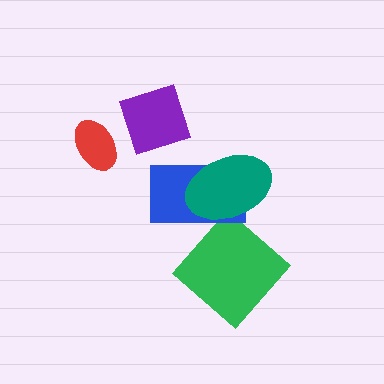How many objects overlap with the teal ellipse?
1 object overlaps with the teal ellipse.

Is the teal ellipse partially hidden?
No, no other shape covers it.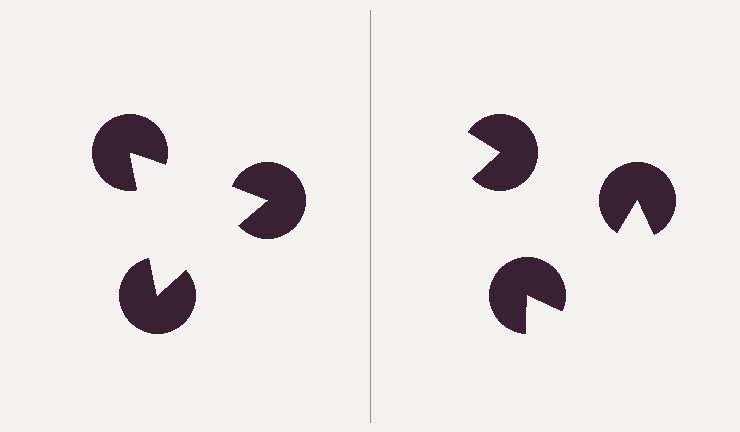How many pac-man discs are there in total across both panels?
6 — 3 on each side.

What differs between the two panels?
The pac-man discs are positioned identically on both sides; only the wedge orientations differ. On the left they align to a triangle; on the right they are misaligned.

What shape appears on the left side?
An illusory triangle.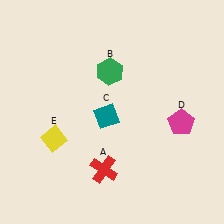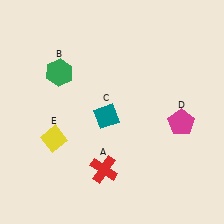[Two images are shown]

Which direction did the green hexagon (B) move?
The green hexagon (B) moved left.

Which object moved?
The green hexagon (B) moved left.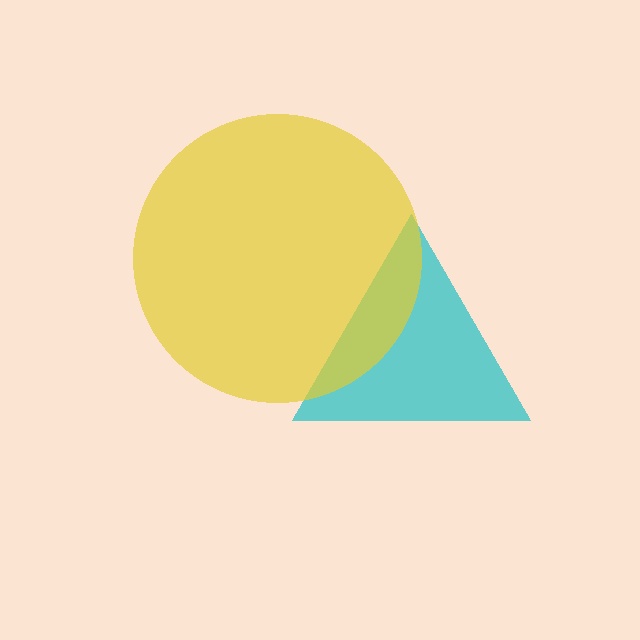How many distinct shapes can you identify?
There are 2 distinct shapes: a cyan triangle, a yellow circle.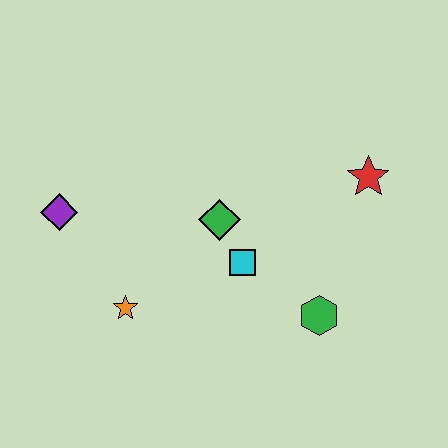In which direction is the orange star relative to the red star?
The orange star is to the left of the red star.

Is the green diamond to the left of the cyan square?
Yes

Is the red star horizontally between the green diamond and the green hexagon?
No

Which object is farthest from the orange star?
The red star is farthest from the orange star.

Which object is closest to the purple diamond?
The orange star is closest to the purple diamond.